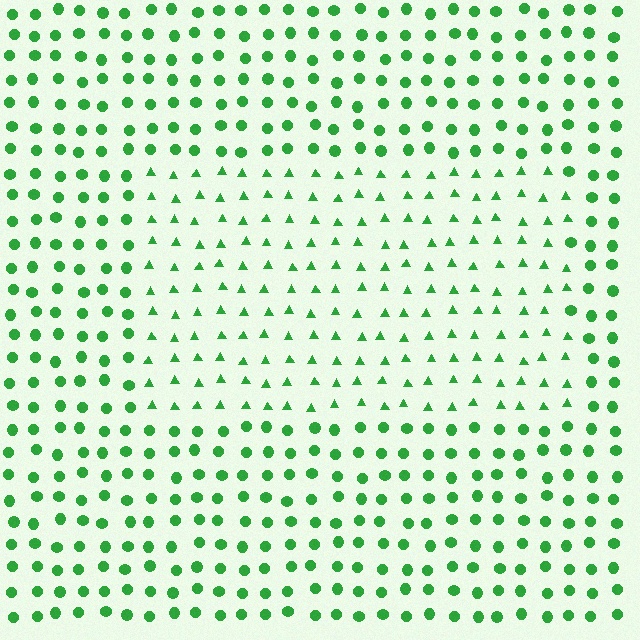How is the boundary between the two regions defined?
The boundary is defined by a change in element shape: triangles inside vs. circles outside. All elements share the same color and spacing.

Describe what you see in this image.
The image is filled with small green elements arranged in a uniform grid. A rectangle-shaped region contains triangles, while the surrounding area contains circles. The boundary is defined purely by the change in element shape.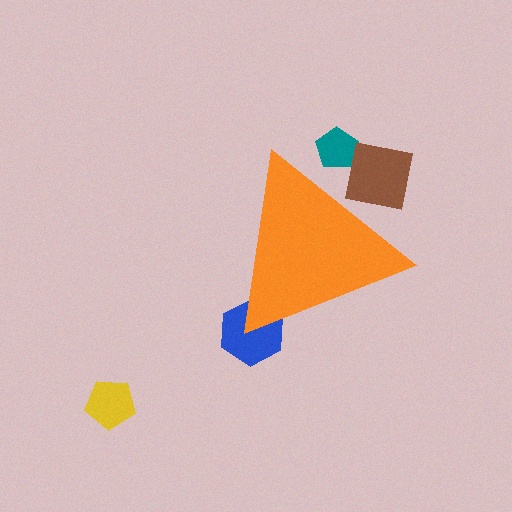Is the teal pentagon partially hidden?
Yes, the teal pentagon is partially hidden behind the orange triangle.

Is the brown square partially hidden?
Yes, the brown square is partially hidden behind the orange triangle.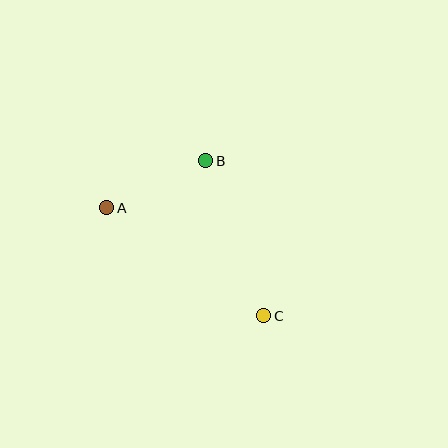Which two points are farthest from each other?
Points A and C are farthest from each other.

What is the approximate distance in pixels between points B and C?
The distance between B and C is approximately 166 pixels.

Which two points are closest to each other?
Points A and B are closest to each other.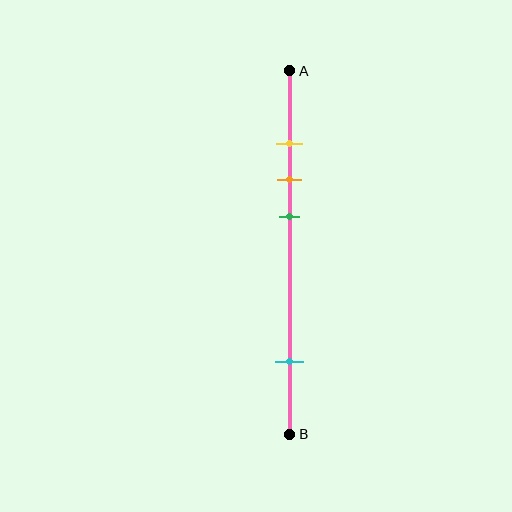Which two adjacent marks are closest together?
The yellow and orange marks are the closest adjacent pair.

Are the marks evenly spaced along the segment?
No, the marks are not evenly spaced.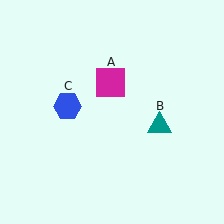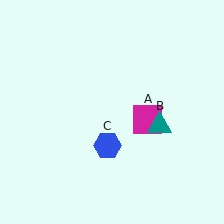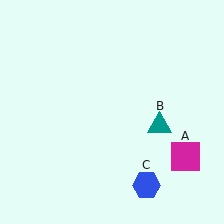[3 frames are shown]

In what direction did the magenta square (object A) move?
The magenta square (object A) moved down and to the right.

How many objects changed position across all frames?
2 objects changed position: magenta square (object A), blue hexagon (object C).